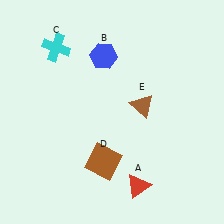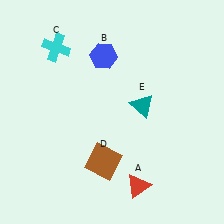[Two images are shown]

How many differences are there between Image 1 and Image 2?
There is 1 difference between the two images.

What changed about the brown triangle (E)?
In Image 1, E is brown. In Image 2, it changed to teal.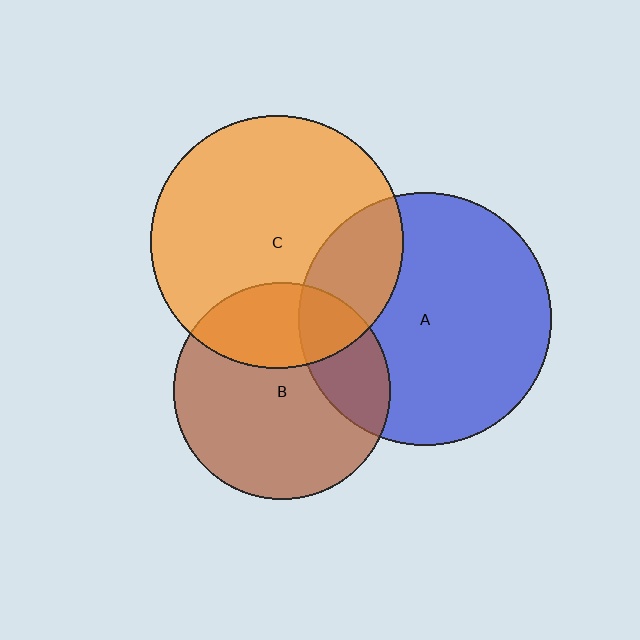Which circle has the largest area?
Circle A (blue).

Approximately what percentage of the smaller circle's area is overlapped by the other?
Approximately 25%.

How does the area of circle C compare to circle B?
Approximately 1.4 times.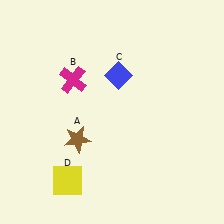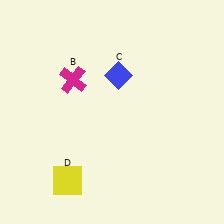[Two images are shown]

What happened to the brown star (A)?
The brown star (A) was removed in Image 2. It was in the bottom-left area of Image 1.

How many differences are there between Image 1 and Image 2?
There is 1 difference between the two images.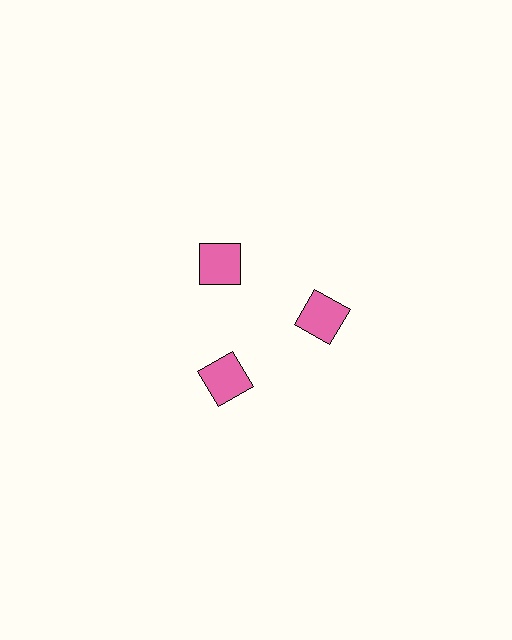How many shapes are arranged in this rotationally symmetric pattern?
There are 3 shapes, arranged in 3 groups of 1.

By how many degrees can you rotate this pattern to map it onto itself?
The pattern maps onto itself every 120 degrees of rotation.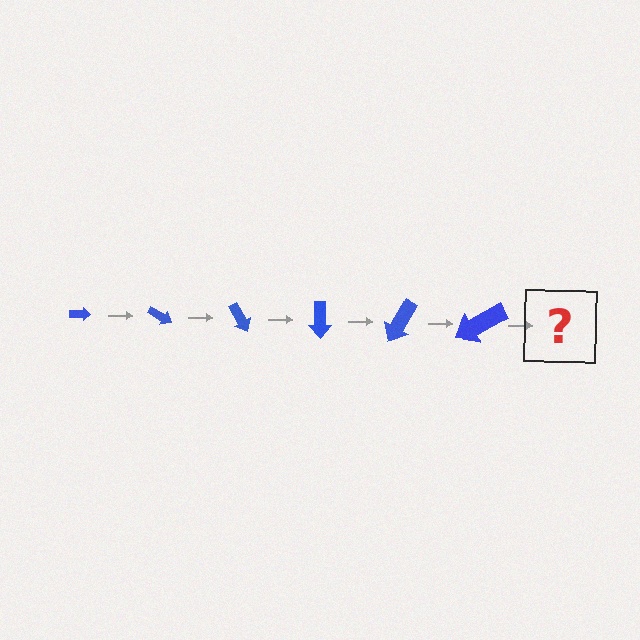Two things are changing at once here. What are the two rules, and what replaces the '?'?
The two rules are that the arrow grows larger each step and it rotates 30 degrees each step. The '?' should be an arrow, larger than the previous one and rotated 180 degrees from the start.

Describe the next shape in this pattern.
It should be an arrow, larger than the previous one and rotated 180 degrees from the start.